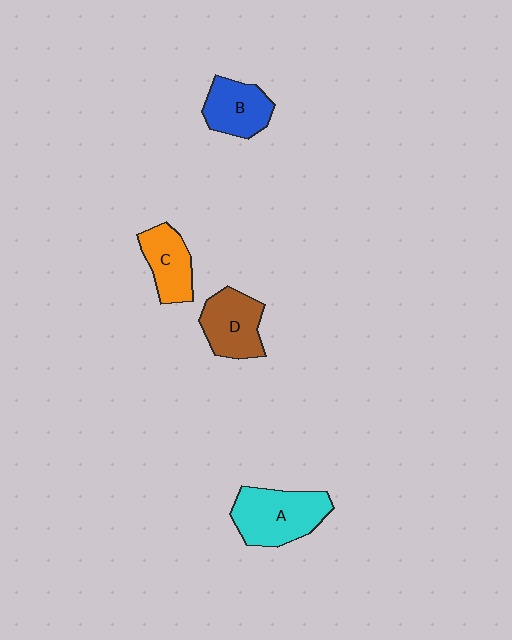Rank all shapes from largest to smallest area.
From largest to smallest: A (cyan), D (brown), B (blue), C (orange).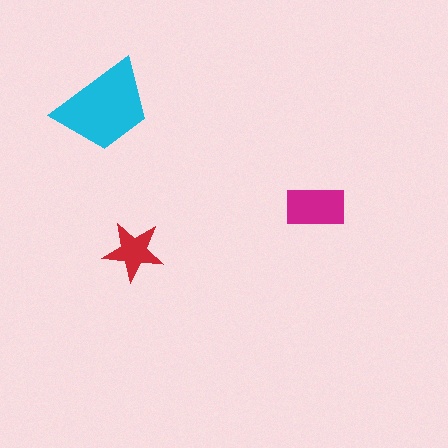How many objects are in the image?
There are 3 objects in the image.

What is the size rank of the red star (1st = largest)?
3rd.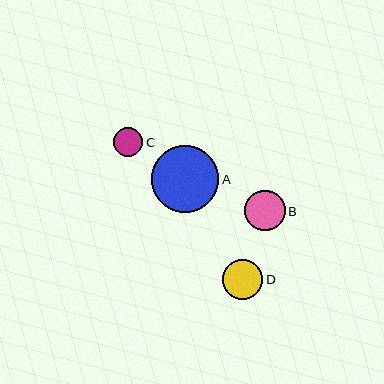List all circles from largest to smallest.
From largest to smallest: A, D, B, C.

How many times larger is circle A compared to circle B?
Circle A is approximately 1.7 times the size of circle B.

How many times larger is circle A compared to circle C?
Circle A is approximately 2.3 times the size of circle C.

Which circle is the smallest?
Circle C is the smallest with a size of approximately 29 pixels.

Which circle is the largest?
Circle A is the largest with a size of approximately 67 pixels.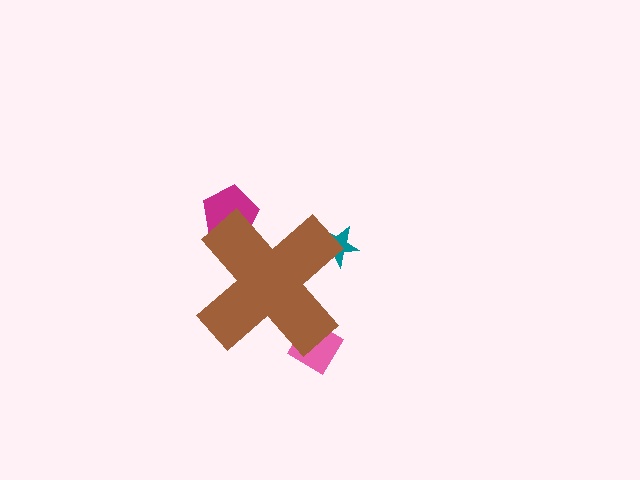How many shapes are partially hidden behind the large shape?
3 shapes are partially hidden.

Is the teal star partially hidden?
Yes, the teal star is partially hidden behind the brown cross.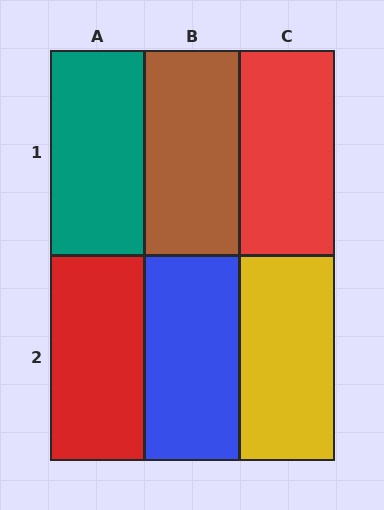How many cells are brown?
1 cell is brown.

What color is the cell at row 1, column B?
Brown.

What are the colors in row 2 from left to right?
Red, blue, yellow.